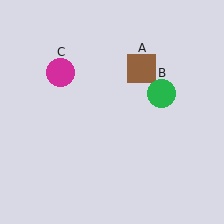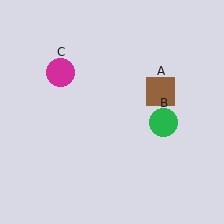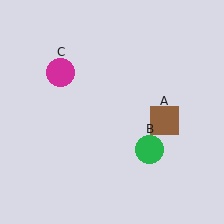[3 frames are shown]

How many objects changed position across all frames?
2 objects changed position: brown square (object A), green circle (object B).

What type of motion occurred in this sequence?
The brown square (object A), green circle (object B) rotated clockwise around the center of the scene.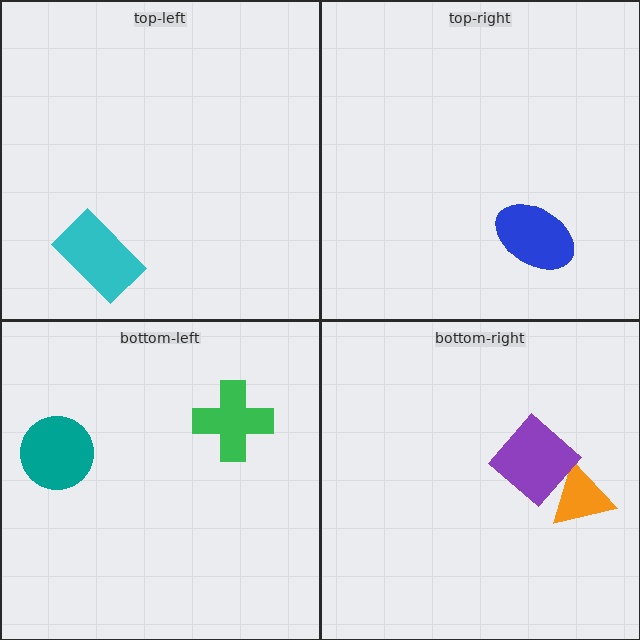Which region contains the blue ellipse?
The top-right region.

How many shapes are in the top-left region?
1.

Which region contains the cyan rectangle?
The top-left region.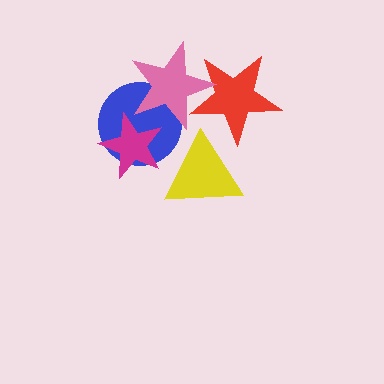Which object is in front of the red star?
The pink star is in front of the red star.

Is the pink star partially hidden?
Yes, it is partially covered by another shape.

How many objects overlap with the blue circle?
2 objects overlap with the blue circle.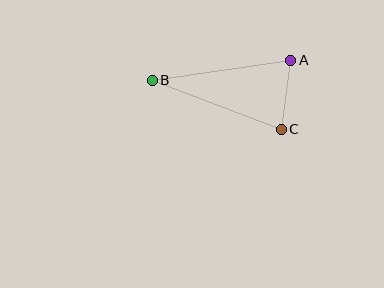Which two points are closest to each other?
Points A and C are closest to each other.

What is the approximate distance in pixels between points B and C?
The distance between B and C is approximately 138 pixels.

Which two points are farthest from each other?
Points A and B are farthest from each other.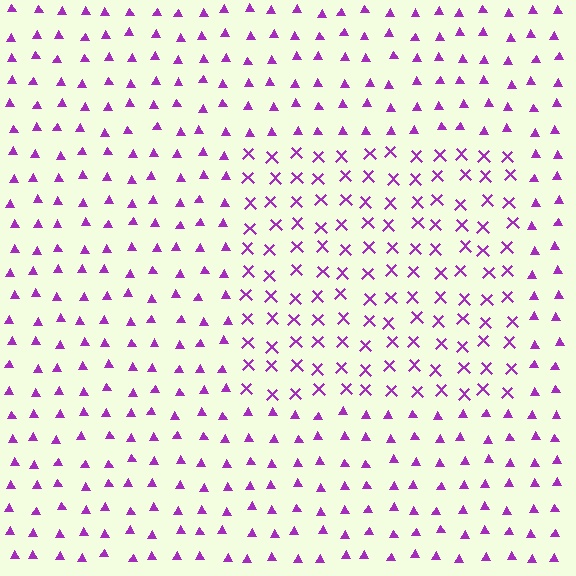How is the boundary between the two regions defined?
The boundary is defined by a change in element shape: X marks inside vs. triangles outside. All elements share the same color and spacing.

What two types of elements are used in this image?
The image uses X marks inside the rectangle region and triangles outside it.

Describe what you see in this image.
The image is filled with small purple elements arranged in a uniform grid. A rectangle-shaped region contains X marks, while the surrounding area contains triangles. The boundary is defined purely by the change in element shape.